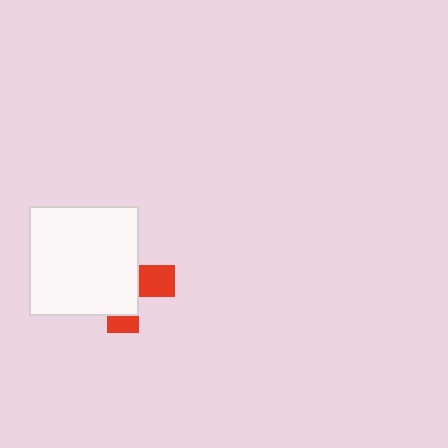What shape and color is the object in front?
The object in front is a white square.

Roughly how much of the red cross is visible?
A small part of it is visible (roughly 31%).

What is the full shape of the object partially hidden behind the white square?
The partially hidden object is a red cross.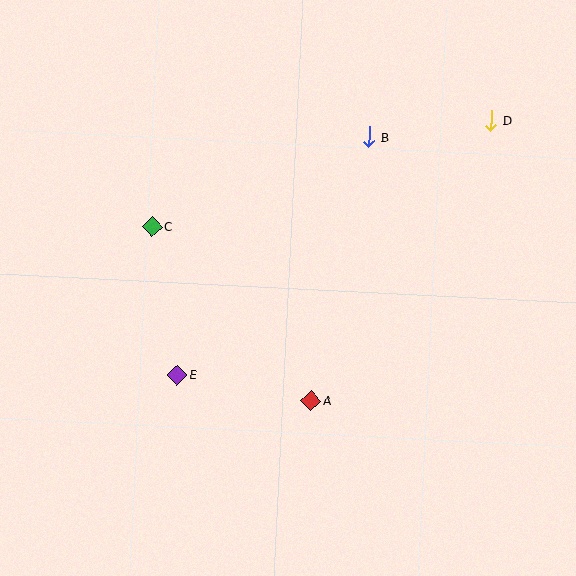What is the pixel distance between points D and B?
The distance between D and B is 123 pixels.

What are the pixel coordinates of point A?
Point A is at (311, 400).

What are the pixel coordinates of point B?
Point B is at (369, 136).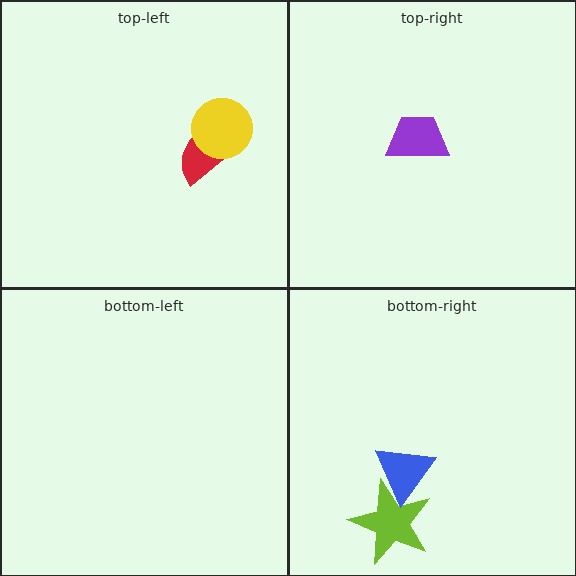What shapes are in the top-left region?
The red semicircle, the yellow circle.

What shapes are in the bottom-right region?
The lime star, the blue triangle.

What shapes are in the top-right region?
The purple trapezoid.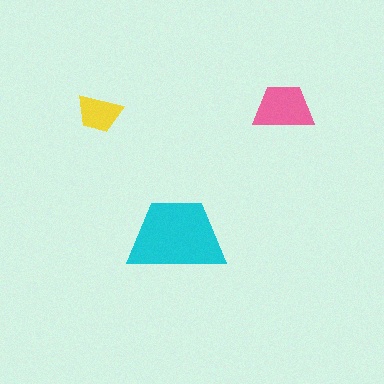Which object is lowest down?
The cyan trapezoid is bottommost.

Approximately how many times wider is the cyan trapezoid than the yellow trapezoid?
About 2 times wider.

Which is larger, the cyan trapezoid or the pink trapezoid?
The cyan one.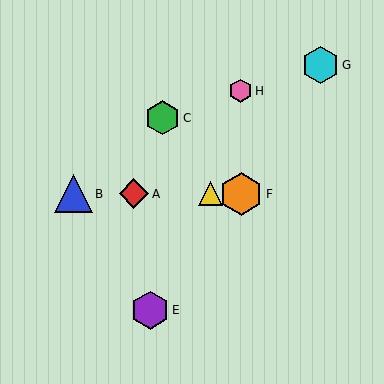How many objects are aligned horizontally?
4 objects (A, B, D, F) are aligned horizontally.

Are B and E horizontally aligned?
No, B is at y≈194 and E is at y≈310.